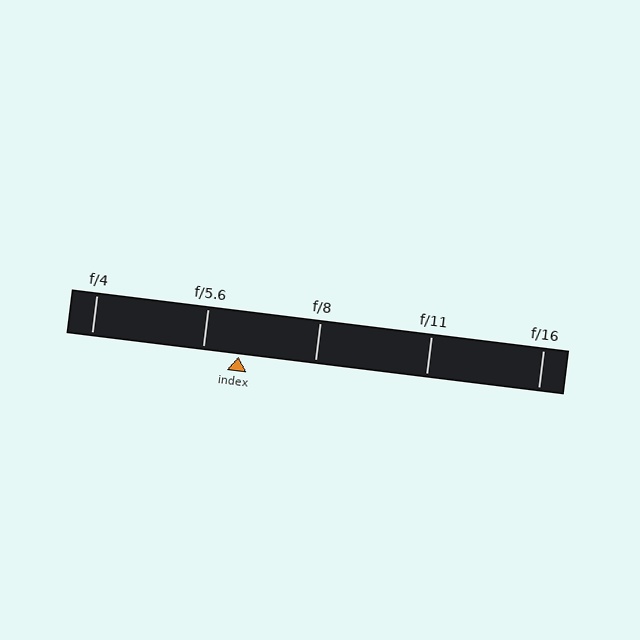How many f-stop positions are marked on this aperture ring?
There are 5 f-stop positions marked.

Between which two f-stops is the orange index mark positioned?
The index mark is between f/5.6 and f/8.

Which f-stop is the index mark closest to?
The index mark is closest to f/5.6.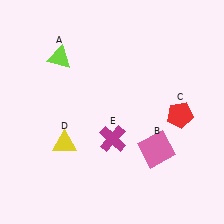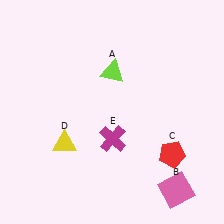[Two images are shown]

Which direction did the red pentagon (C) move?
The red pentagon (C) moved down.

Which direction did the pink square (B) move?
The pink square (B) moved down.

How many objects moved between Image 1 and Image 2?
3 objects moved between the two images.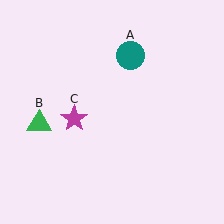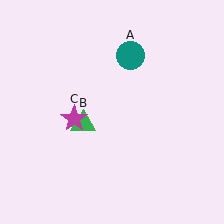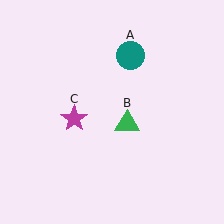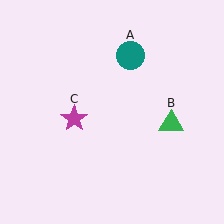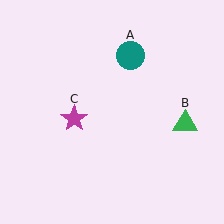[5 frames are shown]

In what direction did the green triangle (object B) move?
The green triangle (object B) moved right.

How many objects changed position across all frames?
1 object changed position: green triangle (object B).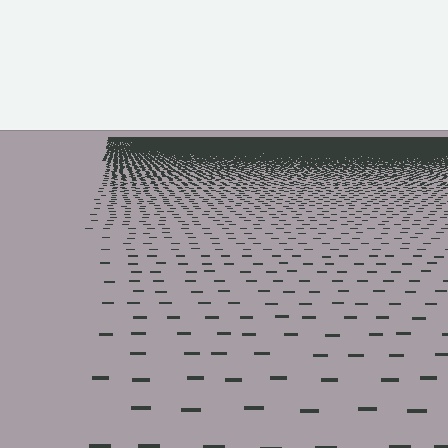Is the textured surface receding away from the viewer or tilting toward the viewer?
The surface is receding away from the viewer. Texture elements get smaller and denser toward the top.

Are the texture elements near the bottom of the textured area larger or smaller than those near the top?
Larger. Near the bottom, elements are closer to the viewer and appear at a bigger on-screen size.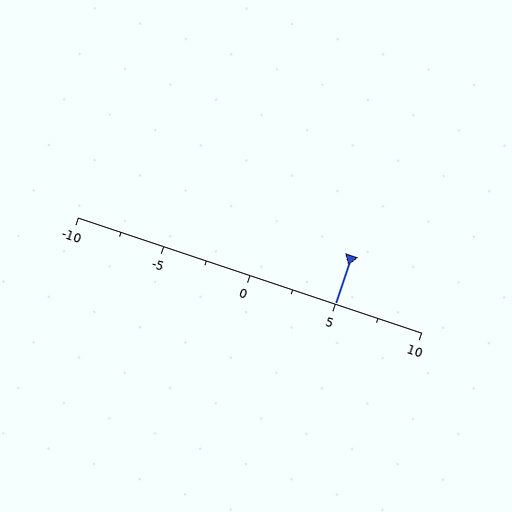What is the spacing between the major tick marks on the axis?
The major ticks are spaced 5 apart.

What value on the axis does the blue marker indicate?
The marker indicates approximately 5.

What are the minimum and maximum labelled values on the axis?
The axis runs from -10 to 10.